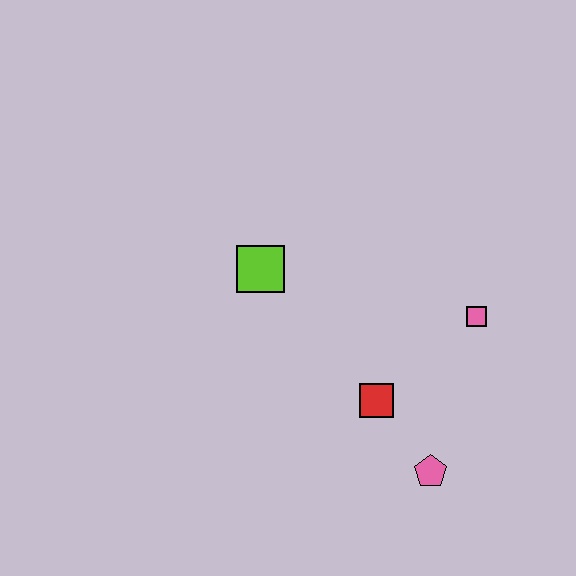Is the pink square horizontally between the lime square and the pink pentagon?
No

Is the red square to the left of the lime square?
No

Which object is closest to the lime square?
The red square is closest to the lime square.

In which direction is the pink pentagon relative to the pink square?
The pink pentagon is below the pink square.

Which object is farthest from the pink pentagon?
The lime square is farthest from the pink pentagon.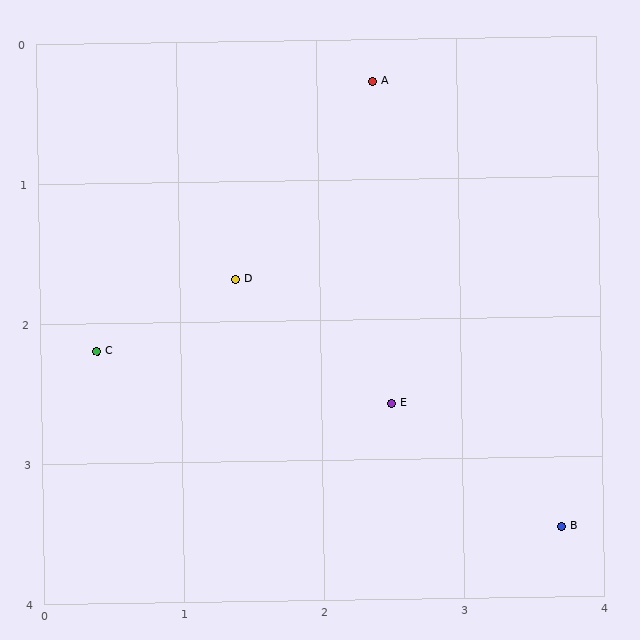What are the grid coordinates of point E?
Point E is at approximately (2.5, 2.6).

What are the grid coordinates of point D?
Point D is at approximately (1.4, 1.7).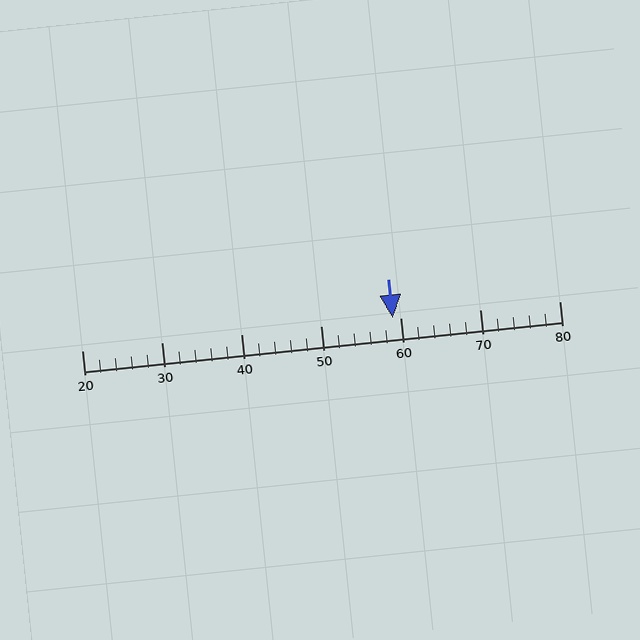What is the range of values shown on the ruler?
The ruler shows values from 20 to 80.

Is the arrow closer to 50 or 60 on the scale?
The arrow is closer to 60.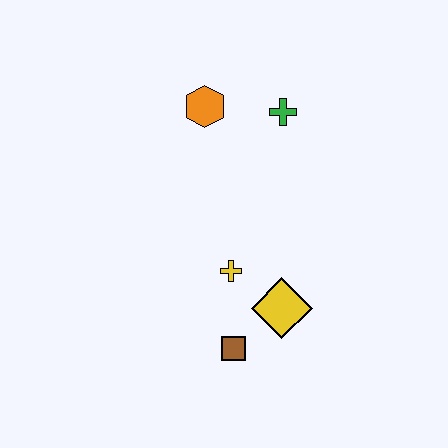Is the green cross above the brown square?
Yes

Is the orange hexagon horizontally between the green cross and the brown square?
No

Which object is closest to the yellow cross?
The yellow diamond is closest to the yellow cross.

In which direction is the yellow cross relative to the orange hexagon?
The yellow cross is below the orange hexagon.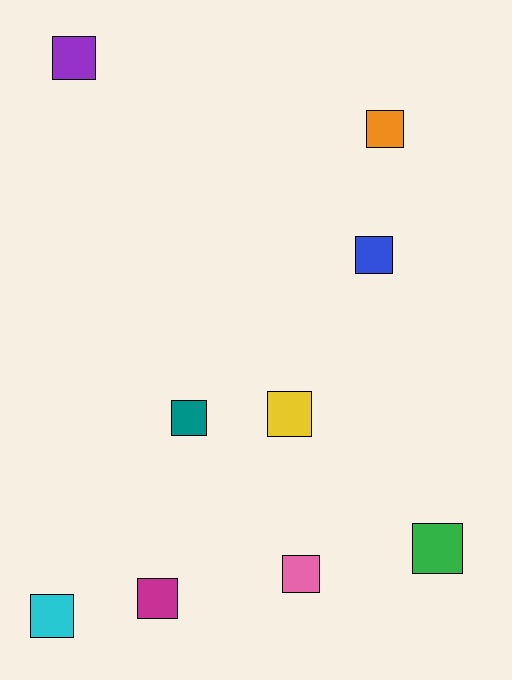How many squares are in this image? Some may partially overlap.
There are 9 squares.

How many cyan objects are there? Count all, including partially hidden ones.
There is 1 cyan object.